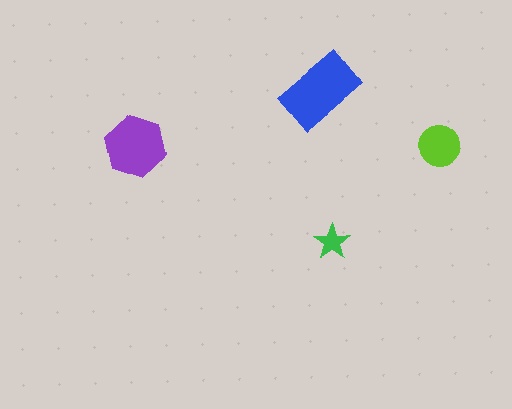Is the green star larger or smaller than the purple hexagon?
Smaller.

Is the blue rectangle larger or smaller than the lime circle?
Larger.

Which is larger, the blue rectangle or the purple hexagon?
The blue rectangle.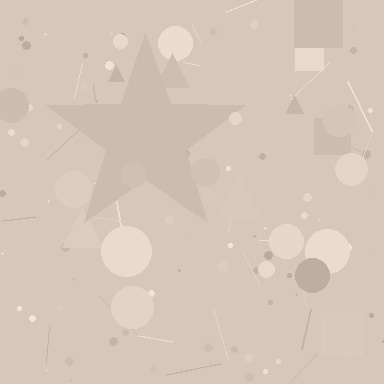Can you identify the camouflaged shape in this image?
The camouflaged shape is a star.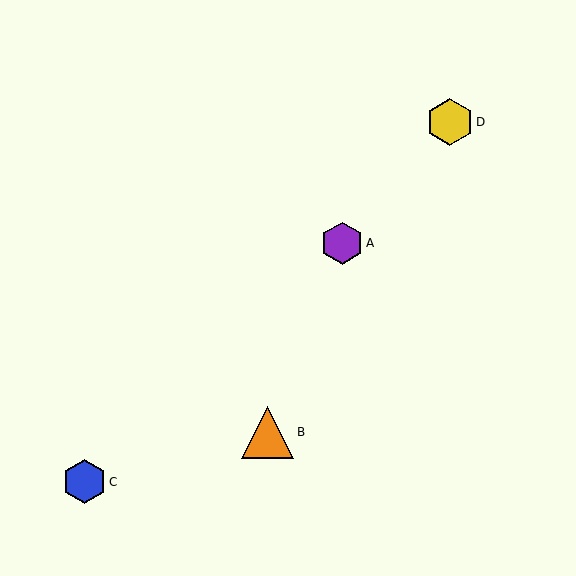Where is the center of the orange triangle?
The center of the orange triangle is at (267, 432).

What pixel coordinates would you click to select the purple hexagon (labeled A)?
Click at (342, 243) to select the purple hexagon A.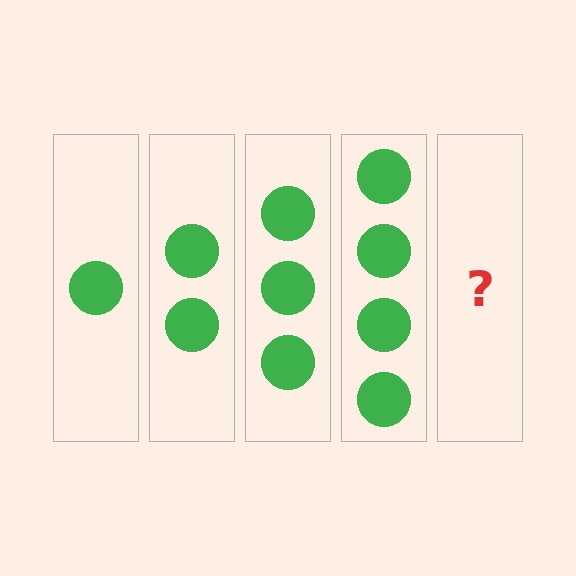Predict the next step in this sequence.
The next step is 5 circles.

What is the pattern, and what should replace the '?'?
The pattern is that each step adds one more circle. The '?' should be 5 circles.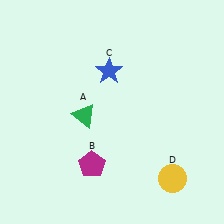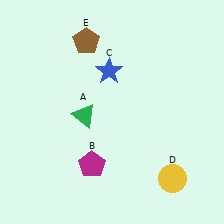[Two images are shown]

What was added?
A brown pentagon (E) was added in Image 2.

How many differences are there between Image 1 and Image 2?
There is 1 difference between the two images.